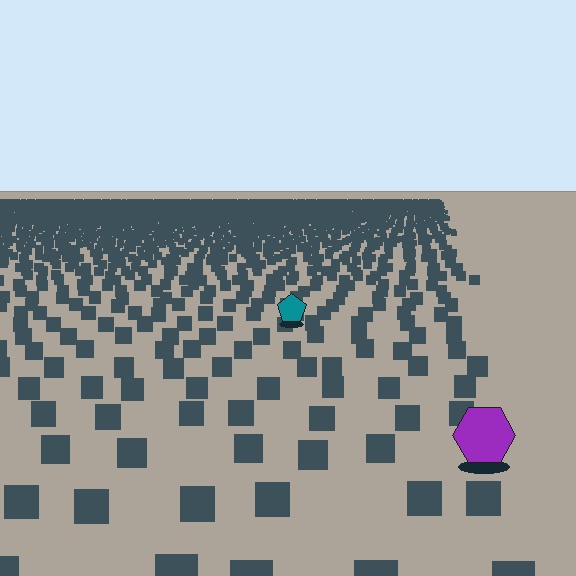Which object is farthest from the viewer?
The teal pentagon is farthest from the viewer. It appears smaller and the ground texture around it is denser.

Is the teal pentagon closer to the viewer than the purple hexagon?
No. The purple hexagon is closer — you can tell from the texture gradient: the ground texture is coarser near it.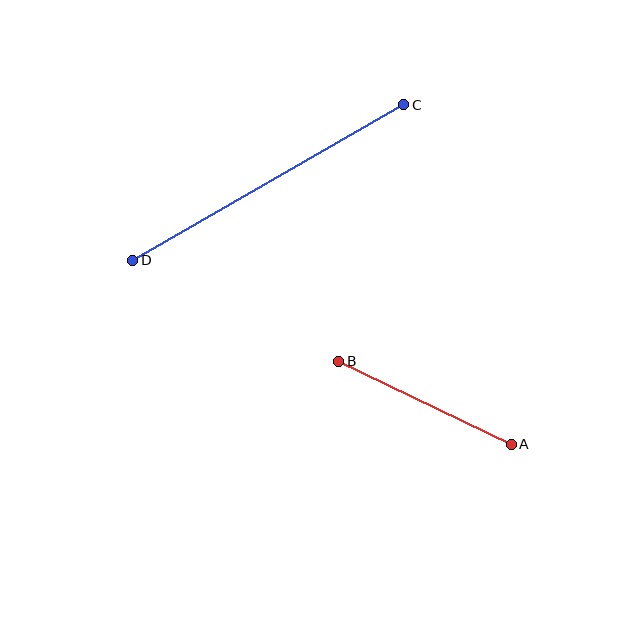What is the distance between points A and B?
The distance is approximately 191 pixels.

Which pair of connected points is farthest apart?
Points C and D are farthest apart.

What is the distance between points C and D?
The distance is approximately 313 pixels.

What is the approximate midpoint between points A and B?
The midpoint is at approximately (425, 403) pixels.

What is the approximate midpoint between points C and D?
The midpoint is at approximately (268, 183) pixels.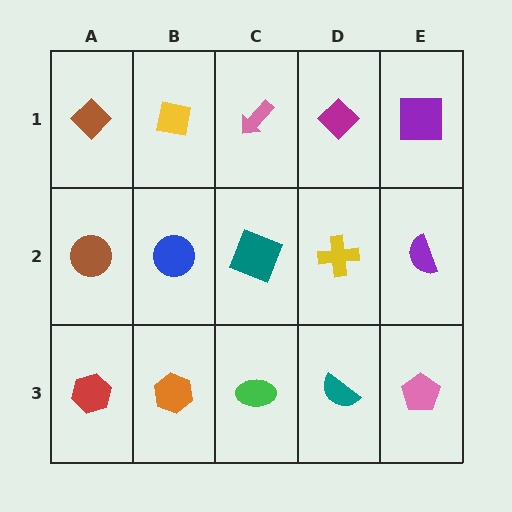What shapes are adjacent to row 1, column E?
A purple semicircle (row 2, column E), a magenta diamond (row 1, column D).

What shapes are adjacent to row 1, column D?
A yellow cross (row 2, column D), a pink arrow (row 1, column C), a purple square (row 1, column E).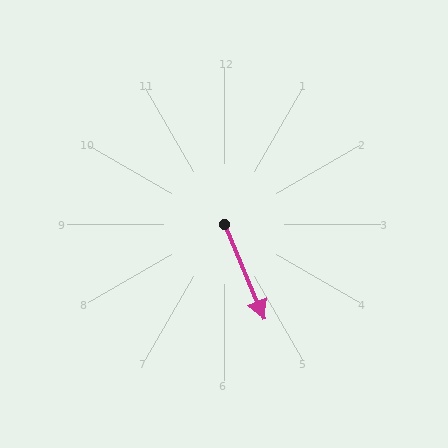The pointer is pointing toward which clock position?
Roughly 5 o'clock.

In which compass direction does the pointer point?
Southeast.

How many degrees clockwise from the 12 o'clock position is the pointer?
Approximately 157 degrees.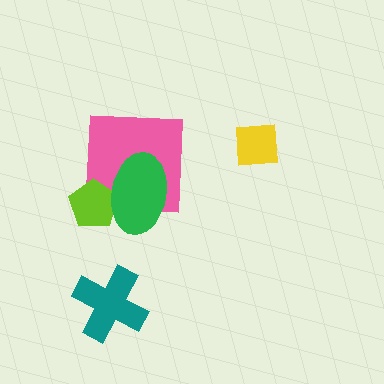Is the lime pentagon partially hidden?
Yes, it is partially covered by another shape.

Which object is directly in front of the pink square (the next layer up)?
The lime pentagon is directly in front of the pink square.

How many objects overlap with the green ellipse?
2 objects overlap with the green ellipse.